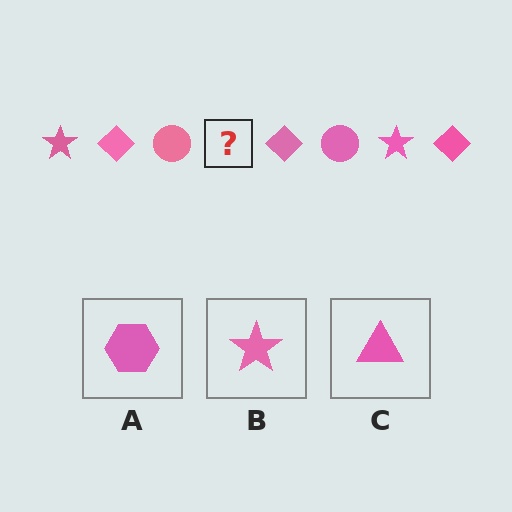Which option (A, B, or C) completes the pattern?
B.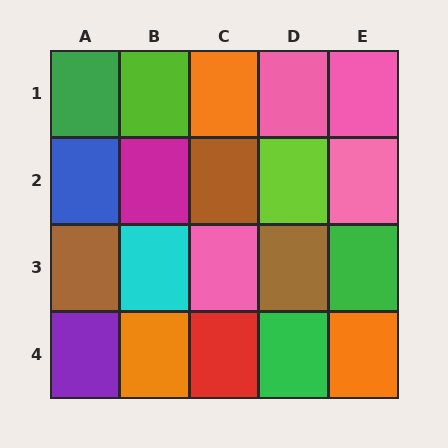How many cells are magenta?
1 cell is magenta.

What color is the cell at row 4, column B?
Orange.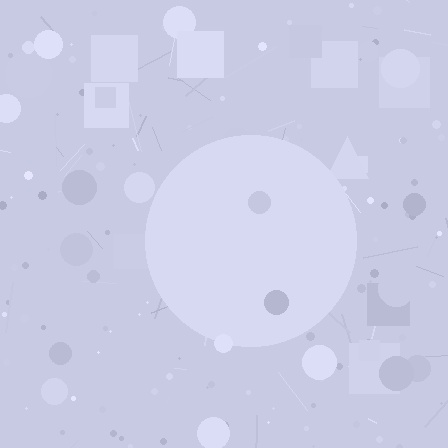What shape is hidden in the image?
A circle is hidden in the image.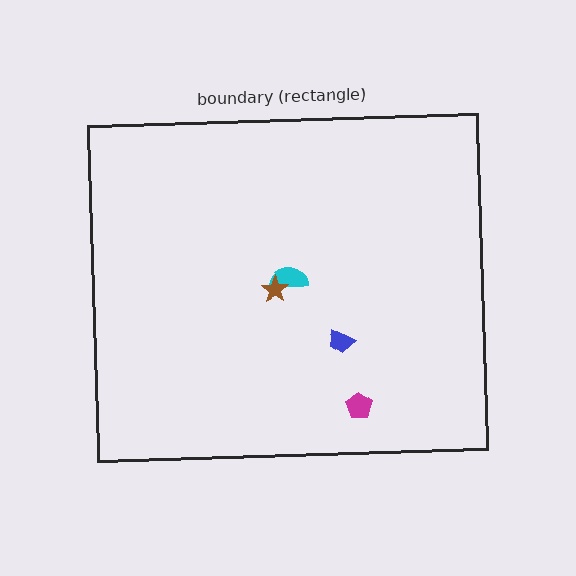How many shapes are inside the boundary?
4 inside, 0 outside.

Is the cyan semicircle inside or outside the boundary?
Inside.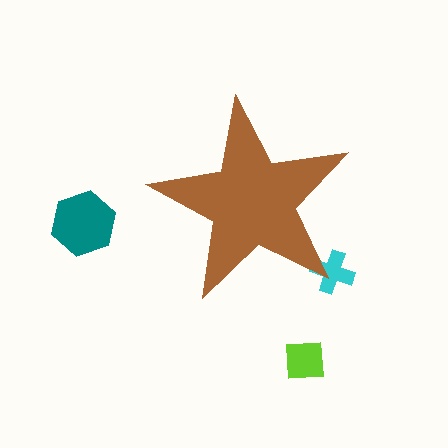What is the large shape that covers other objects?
A brown star.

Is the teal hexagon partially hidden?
No, the teal hexagon is fully visible.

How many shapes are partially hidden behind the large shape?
1 shape is partially hidden.